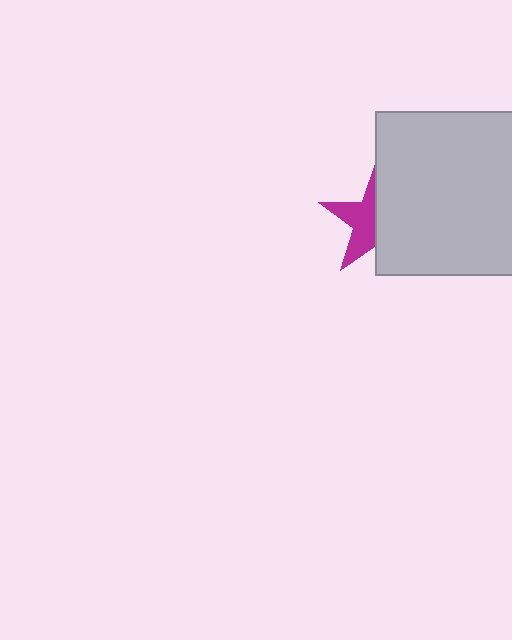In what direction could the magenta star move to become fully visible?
The magenta star could move left. That would shift it out from behind the light gray square entirely.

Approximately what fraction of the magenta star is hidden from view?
Roughly 52% of the magenta star is hidden behind the light gray square.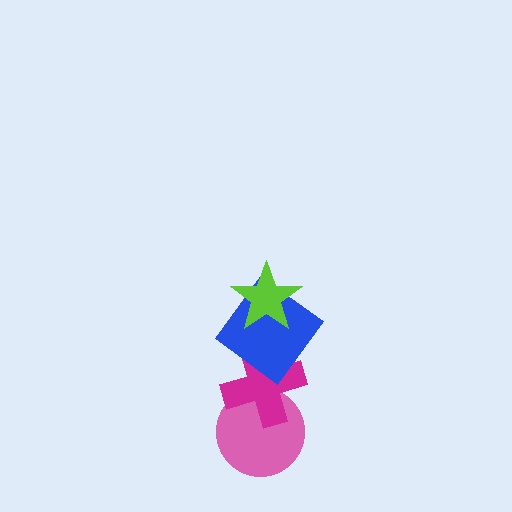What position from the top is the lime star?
The lime star is 1st from the top.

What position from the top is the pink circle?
The pink circle is 4th from the top.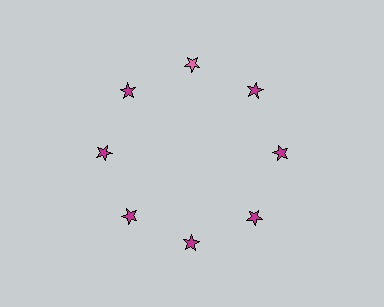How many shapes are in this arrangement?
There are 8 shapes arranged in a ring pattern.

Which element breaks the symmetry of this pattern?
The pink star at roughly the 12 o'clock position breaks the symmetry. All other shapes are magenta stars.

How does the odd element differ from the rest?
It has a different color: pink instead of magenta.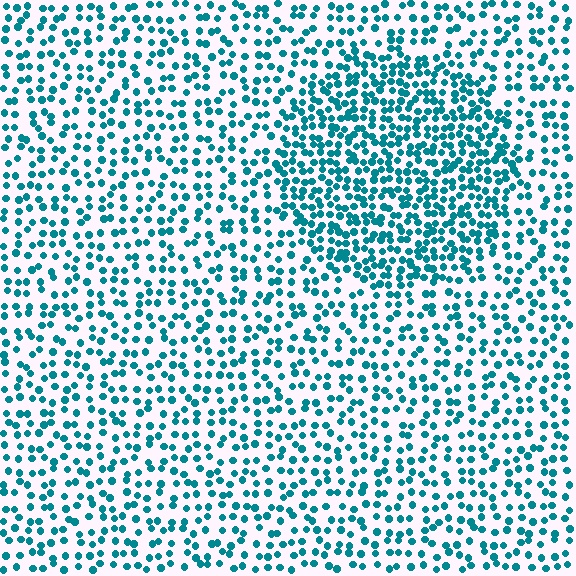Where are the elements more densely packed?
The elements are more densely packed inside the circle boundary.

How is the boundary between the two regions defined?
The boundary is defined by a change in element density (approximately 1.8x ratio). All elements are the same color, size, and shape.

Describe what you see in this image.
The image contains small teal elements arranged at two different densities. A circle-shaped region is visible where the elements are more densely packed than the surrounding area.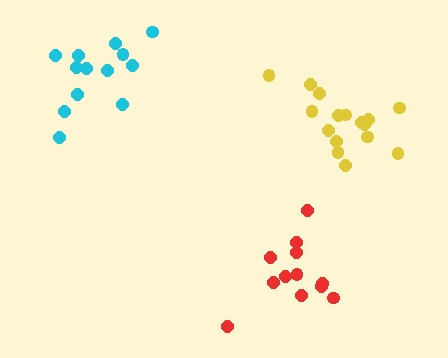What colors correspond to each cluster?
The clusters are colored: yellow, red, cyan.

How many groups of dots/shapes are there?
There are 3 groups.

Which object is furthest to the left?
The cyan cluster is leftmost.